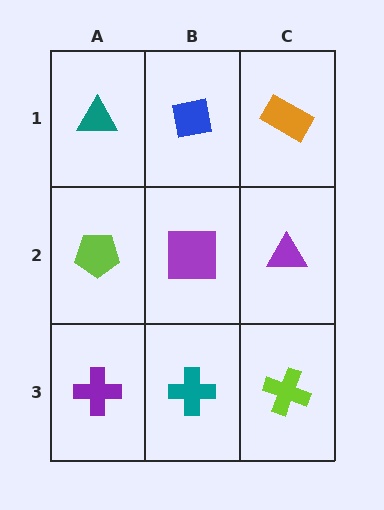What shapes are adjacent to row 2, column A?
A teal triangle (row 1, column A), a purple cross (row 3, column A), a purple square (row 2, column B).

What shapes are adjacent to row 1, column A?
A lime pentagon (row 2, column A), a blue square (row 1, column B).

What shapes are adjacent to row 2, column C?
An orange rectangle (row 1, column C), a lime cross (row 3, column C), a purple square (row 2, column B).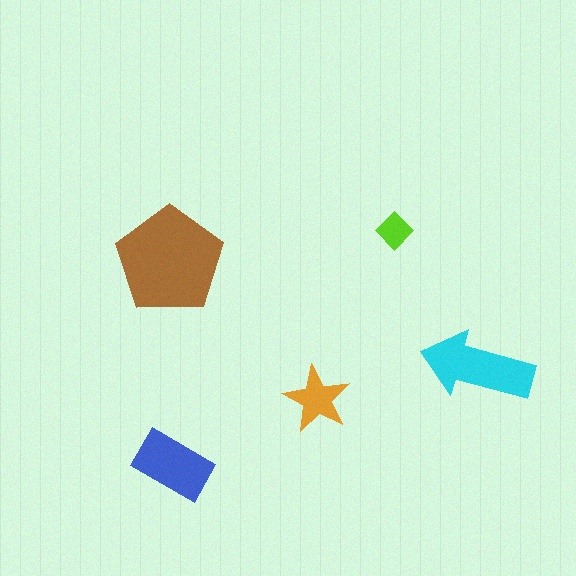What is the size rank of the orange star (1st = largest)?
4th.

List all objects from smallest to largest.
The lime diamond, the orange star, the blue rectangle, the cyan arrow, the brown pentagon.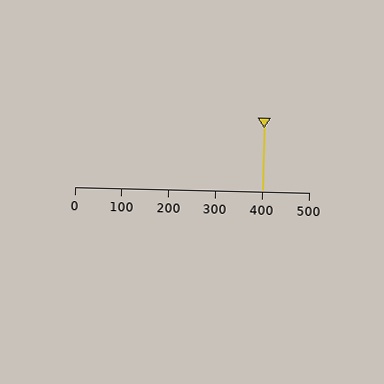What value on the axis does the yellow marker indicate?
The marker indicates approximately 400.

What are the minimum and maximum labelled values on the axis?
The axis runs from 0 to 500.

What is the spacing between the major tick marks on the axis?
The major ticks are spaced 100 apart.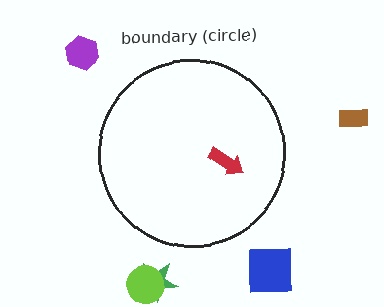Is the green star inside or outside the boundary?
Outside.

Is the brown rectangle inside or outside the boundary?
Outside.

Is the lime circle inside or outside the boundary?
Outside.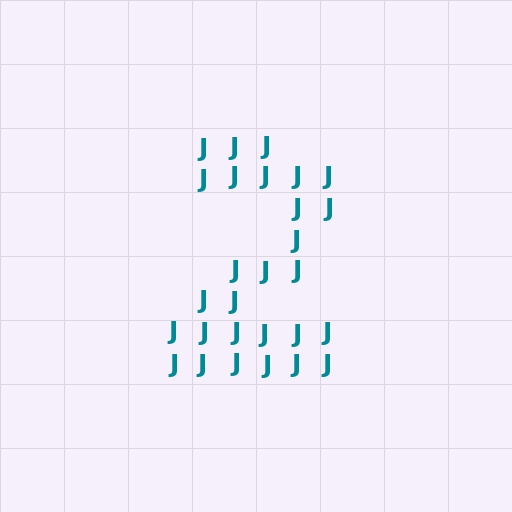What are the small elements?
The small elements are letter J's.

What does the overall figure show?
The overall figure shows the digit 2.